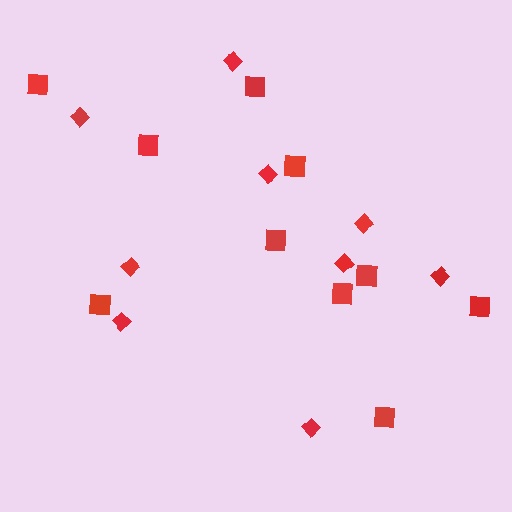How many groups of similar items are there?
There are 2 groups: one group of diamonds (9) and one group of squares (10).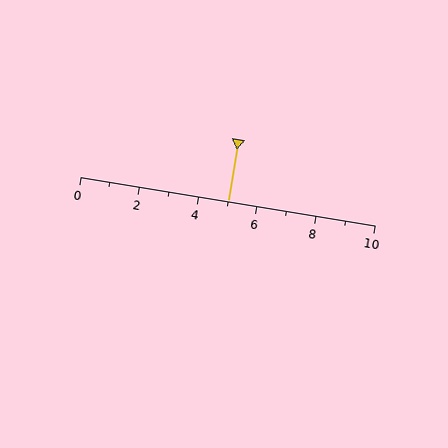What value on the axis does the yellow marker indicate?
The marker indicates approximately 5.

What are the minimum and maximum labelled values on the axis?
The axis runs from 0 to 10.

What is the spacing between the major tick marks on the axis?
The major ticks are spaced 2 apart.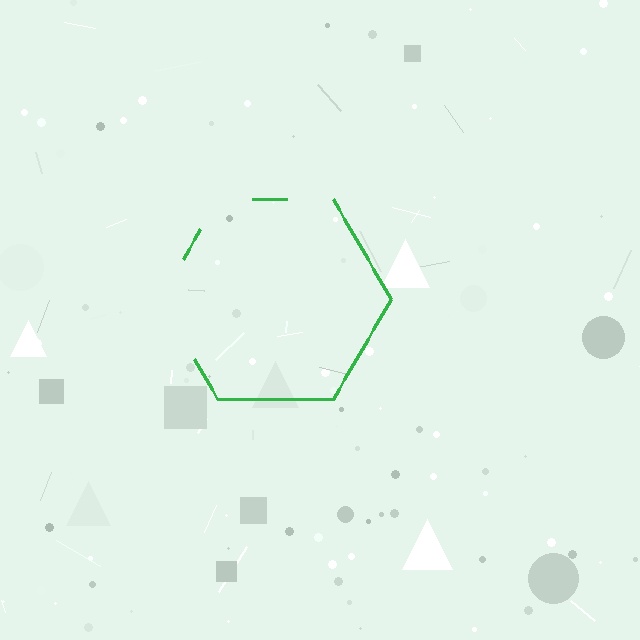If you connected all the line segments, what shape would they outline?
They would outline a hexagon.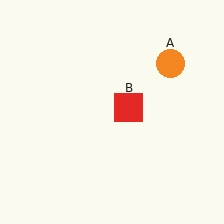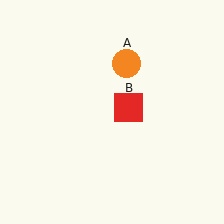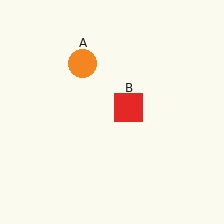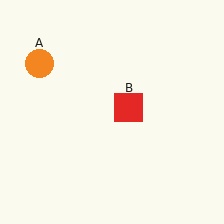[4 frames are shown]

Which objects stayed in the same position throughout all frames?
Red square (object B) remained stationary.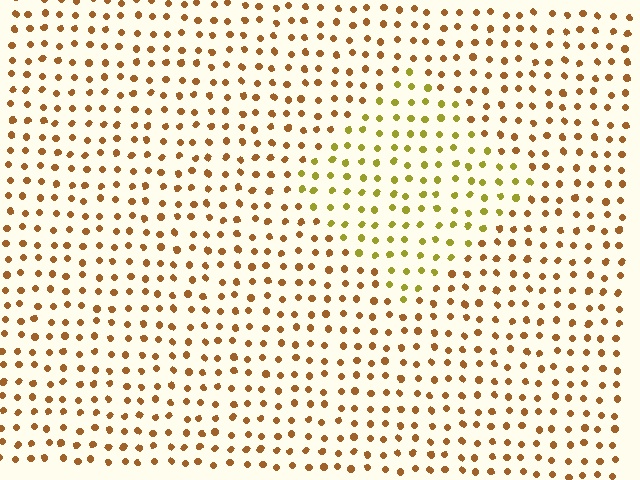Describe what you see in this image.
The image is filled with small brown elements in a uniform arrangement. A diamond-shaped region is visible where the elements are tinted to a slightly different hue, forming a subtle color boundary.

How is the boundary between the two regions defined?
The boundary is defined purely by a slight shift in hue (about 35 degrees). Spacing, size, and orientation are identical on both sides.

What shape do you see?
I see a diamond.